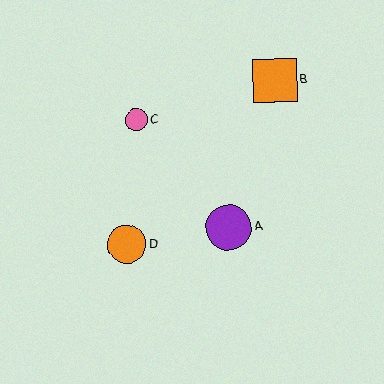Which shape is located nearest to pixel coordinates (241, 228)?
The purple circle (labeled A) at (229, 228) is nearest to that location.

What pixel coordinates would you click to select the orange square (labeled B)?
Click at (275, 80) to select the orange square B.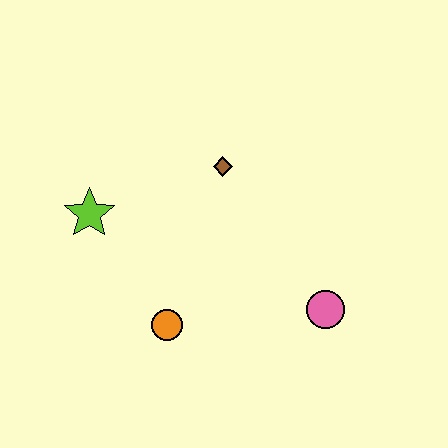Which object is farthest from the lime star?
The pink circle is farthest from the lime star.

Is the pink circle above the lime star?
No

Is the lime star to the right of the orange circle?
No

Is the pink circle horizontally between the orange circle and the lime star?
No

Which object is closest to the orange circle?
The lime star is closest to the orange circle.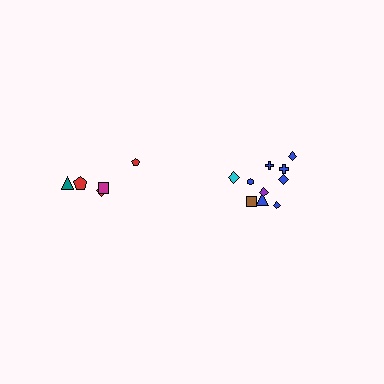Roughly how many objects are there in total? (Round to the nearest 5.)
Roughly 15 objects in total.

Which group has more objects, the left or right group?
The right group.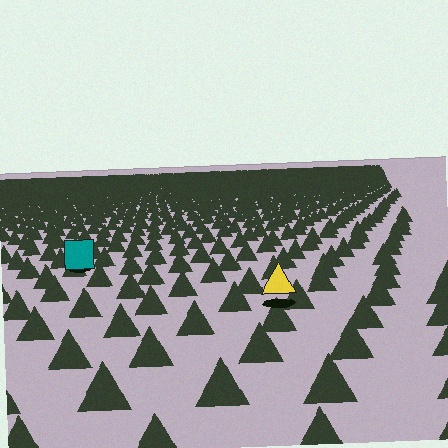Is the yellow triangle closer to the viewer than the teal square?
Yes. The yellow triangle is closer — you can tell from the texture gradient: the ground texture is coarser near it.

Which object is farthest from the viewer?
The teal square is farthest from the viewer. It appears smaller and the ground texture around it is denser.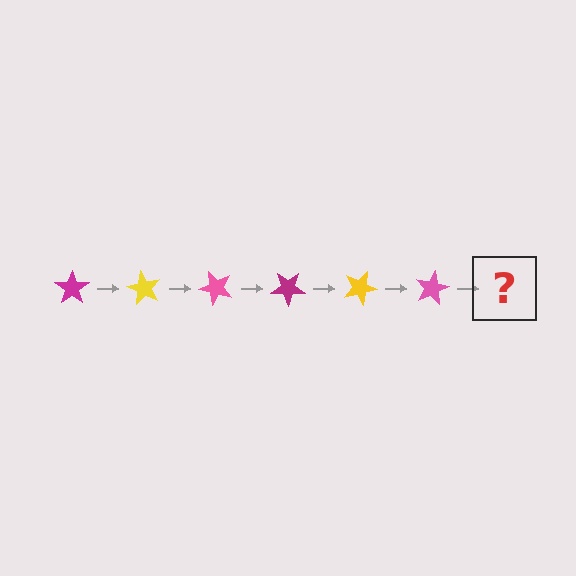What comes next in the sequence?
The next element should be a magenta star, rotated 360 degrees from the start.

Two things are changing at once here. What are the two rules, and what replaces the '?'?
The two rules are that it rotates 60 degrees each step and the color cycles through magenta, yellow, and pink. The '?' should be a magenta star, rotated 360 degrees from the start.